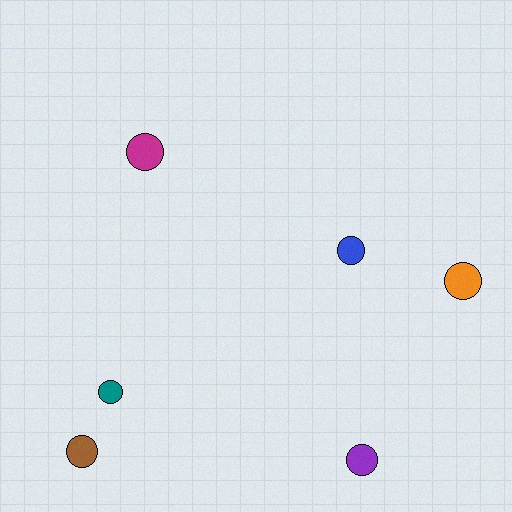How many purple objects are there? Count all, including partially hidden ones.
There is 1 purple object.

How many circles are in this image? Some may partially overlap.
There are 6 circles.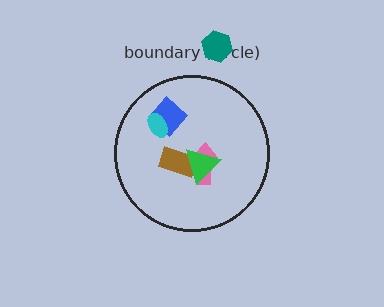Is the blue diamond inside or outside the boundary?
Inside.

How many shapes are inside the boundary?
5 inside, 1 outside.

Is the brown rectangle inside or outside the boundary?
Inside.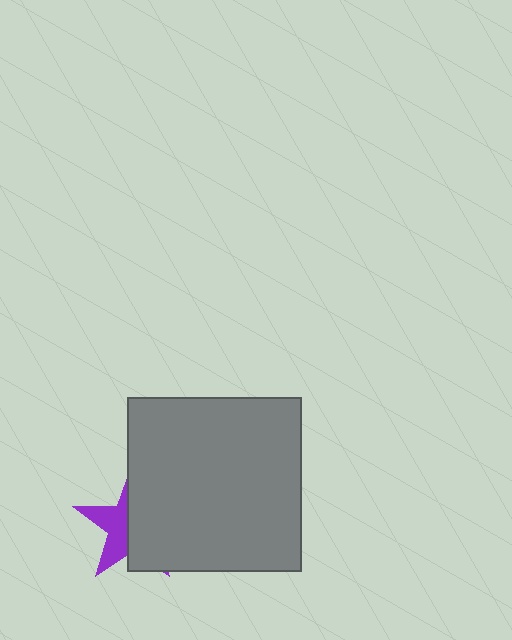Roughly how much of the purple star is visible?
A small part of it is visible (roughly 42%).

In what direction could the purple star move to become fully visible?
The purple star could move left. That would shift it out from behind the gray square entirely.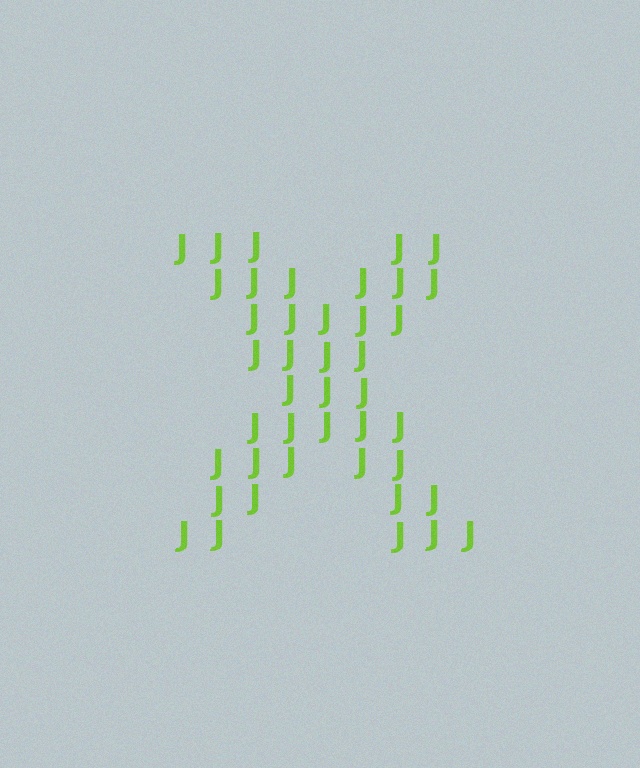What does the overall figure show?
The overall figure shows the letter X.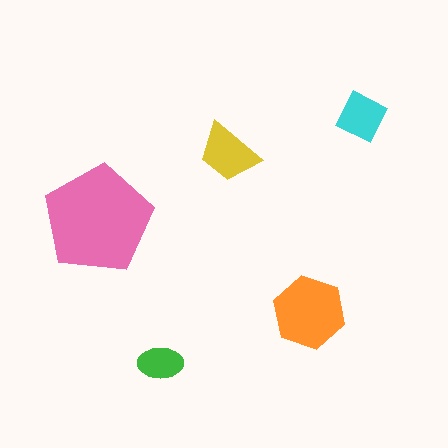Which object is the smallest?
The green ellipse.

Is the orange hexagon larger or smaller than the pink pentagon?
Smaller.